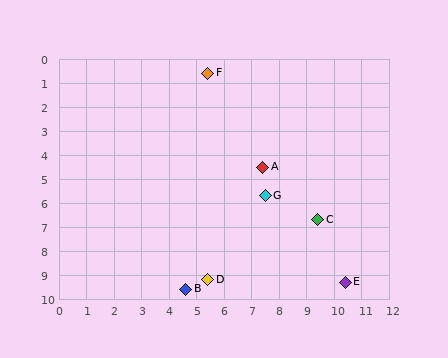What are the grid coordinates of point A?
Point A is at approximately (7.4, 4.5).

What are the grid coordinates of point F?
Point F is at approximately (5.4, 0.6).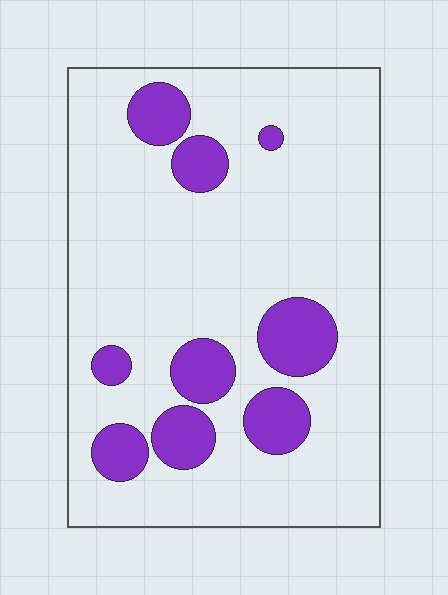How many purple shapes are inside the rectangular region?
9.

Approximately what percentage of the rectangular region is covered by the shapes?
Approximately 20%.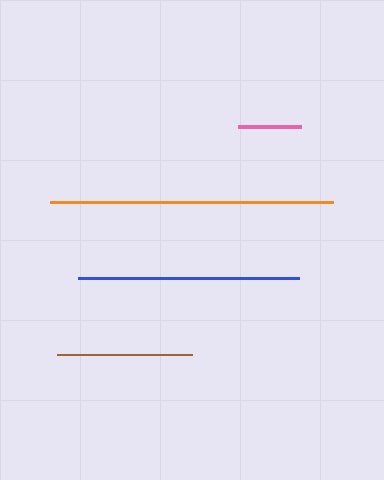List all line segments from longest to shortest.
From longest to shortest: orange, blue, brown, pink.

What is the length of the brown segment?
The brown segment is approximately 135 pixels long.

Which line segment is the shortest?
The pink line is the shortest at approximately 63 pixels.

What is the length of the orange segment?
The orange segment is approximately 284 pixels long.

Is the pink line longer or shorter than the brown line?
The brown line is longer than the pink line.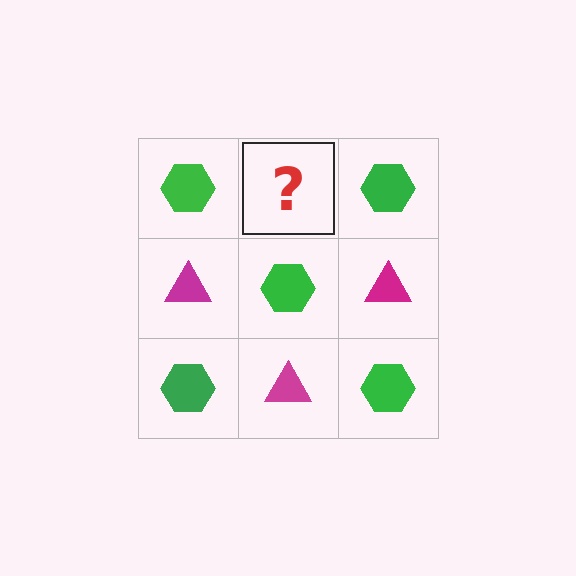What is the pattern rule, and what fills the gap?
The rule is that it alternates green hexagon and magenta triangle in a checkerboard pattern. The gap should be filled with a magenta triangle.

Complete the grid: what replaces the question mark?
The question mark should be replaced with a magenta triangle.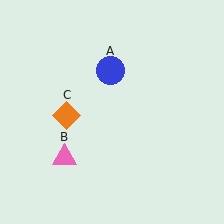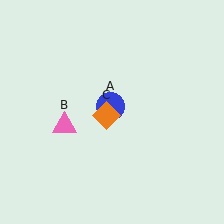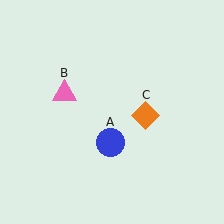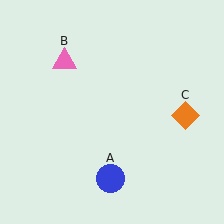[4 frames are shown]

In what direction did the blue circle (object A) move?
The blue circle (object A) moved down.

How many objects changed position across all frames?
3 objects changed position: blue circle (object A), pink triangle (object B), orange diamond (object C).